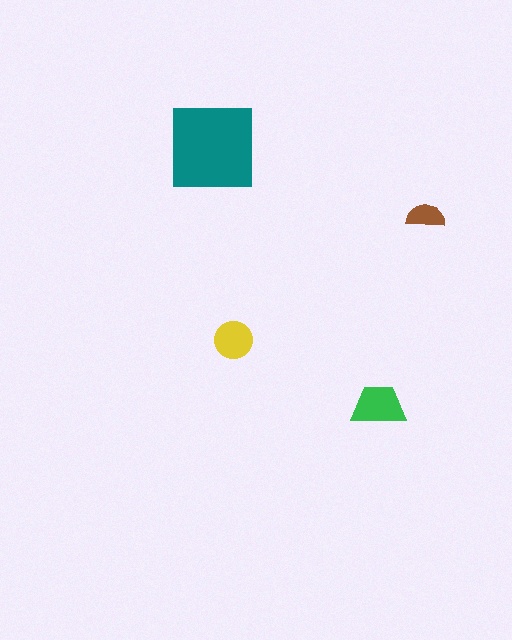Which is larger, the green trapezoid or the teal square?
The teal square.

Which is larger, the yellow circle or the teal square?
The teal square.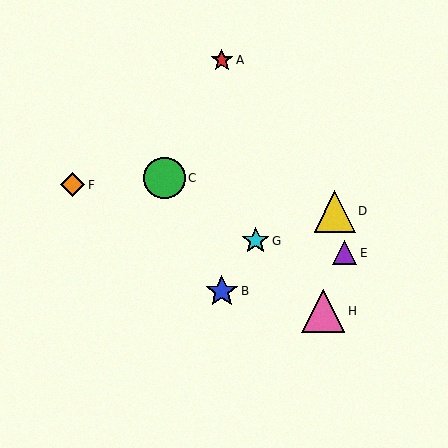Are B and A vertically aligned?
Yes, both are at x≈222.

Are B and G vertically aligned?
No, B is at x≈222 and G is at x≈256.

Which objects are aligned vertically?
Objects A, B are aligned vertically.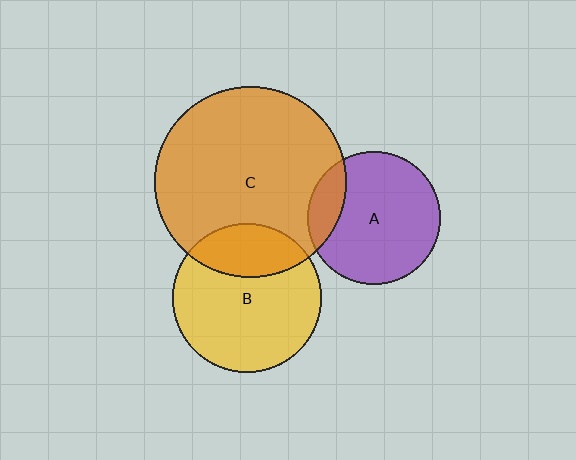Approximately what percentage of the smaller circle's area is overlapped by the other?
Approximately 15%.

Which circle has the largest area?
Circle C (orange).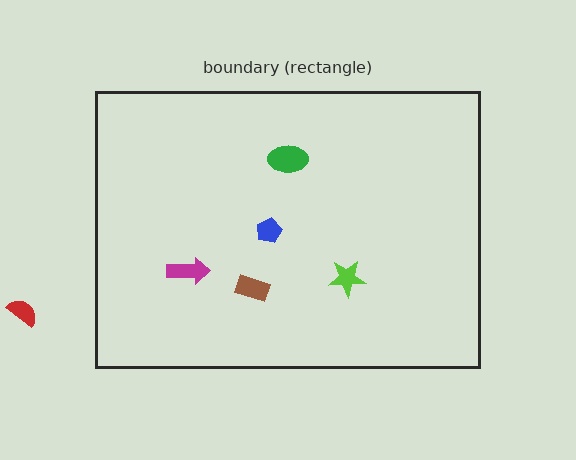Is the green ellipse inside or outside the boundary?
Inside.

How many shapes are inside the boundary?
5 inside, 1 outside.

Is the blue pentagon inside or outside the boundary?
Inside.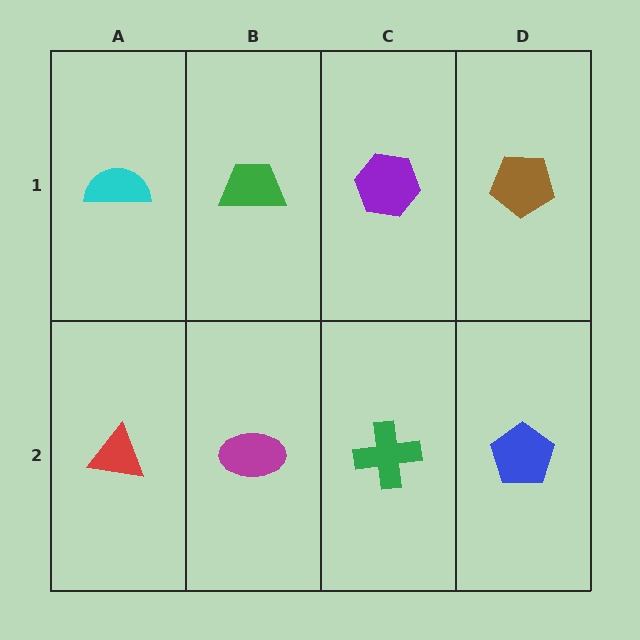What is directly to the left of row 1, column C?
A green trapezoid.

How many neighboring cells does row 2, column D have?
2.